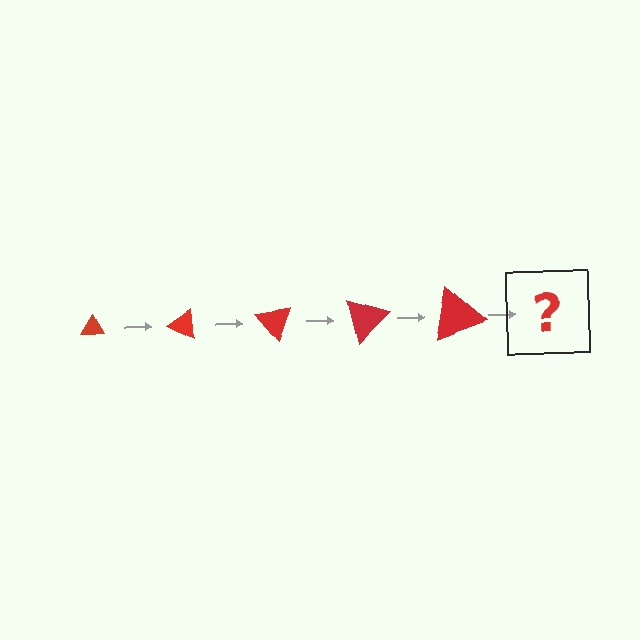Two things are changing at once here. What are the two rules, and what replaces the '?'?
The two rules are that the triangle grows larger each step and it rotates 25 degrees each step. The '?' should be a triangle, larger than the previous one and rotated 125 degrees from the start.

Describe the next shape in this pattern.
It should be a triangle, larger than the previous one and rotated 125 degrees from the start.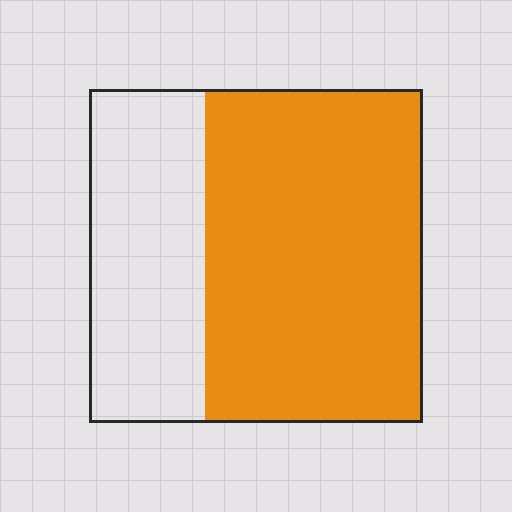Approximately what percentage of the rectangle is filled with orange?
Approximately 65%.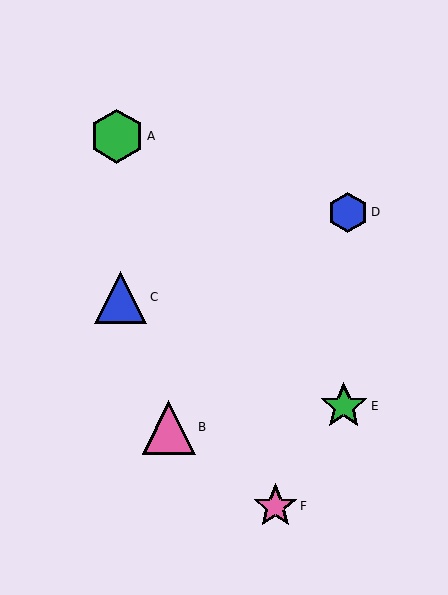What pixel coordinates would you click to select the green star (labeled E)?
Click at (344, 406) to select the green star E.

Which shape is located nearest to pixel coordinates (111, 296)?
The blue triangle (labeled C) at (121, 297) is nearest to that location.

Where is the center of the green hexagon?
The center of the green hexagon is at (117, 136).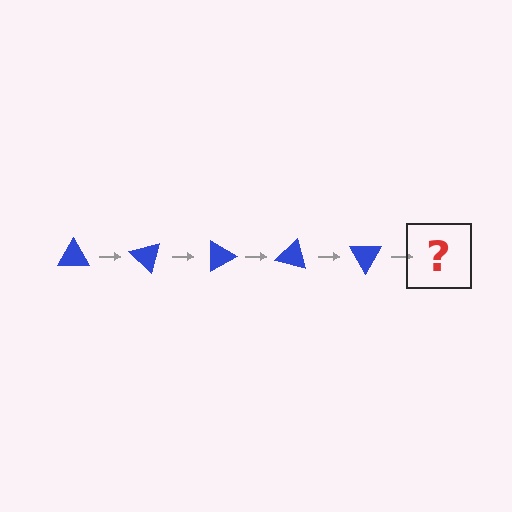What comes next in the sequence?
The next element should be a blue triangle rotated 225 degrees.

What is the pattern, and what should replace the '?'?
The pattern is that the triangle rotates 45 degrees each step. The '?' should be a blue triangle rotated 225 degrees.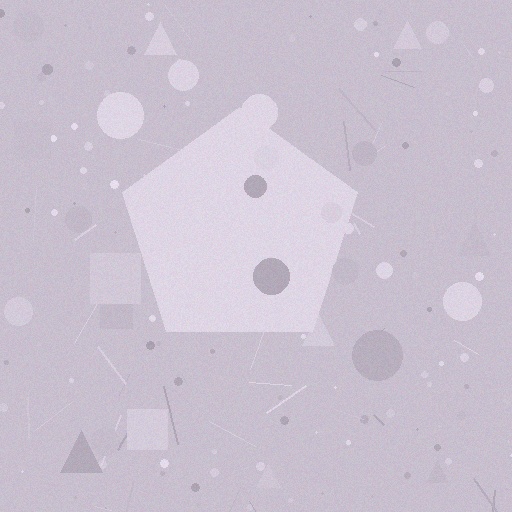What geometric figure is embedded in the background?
A pentagon is embedded in the background.